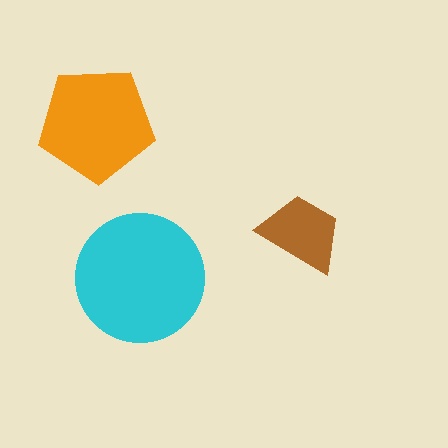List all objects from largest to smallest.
The cyan circle, the orange pentagon, the brown trapezoid.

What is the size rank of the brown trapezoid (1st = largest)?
3rd.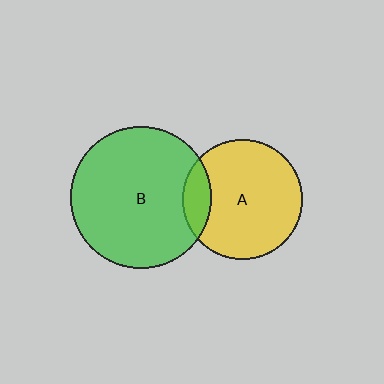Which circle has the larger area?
Circle B (green).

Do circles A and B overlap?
Yes.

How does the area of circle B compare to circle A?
Approximately 1.4 times.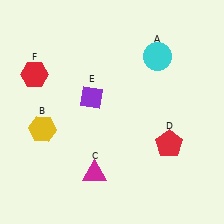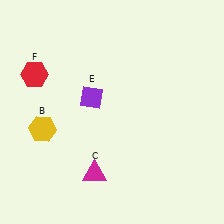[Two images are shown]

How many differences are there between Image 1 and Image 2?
There are 2 differences between the two images.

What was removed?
The red pentagon (D), the cyan circle (A) were removed in Image 2.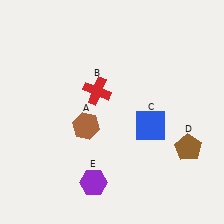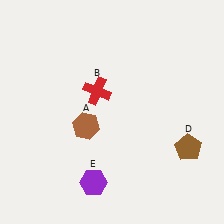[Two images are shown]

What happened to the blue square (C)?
The blue square (C) was removed in Image 2. It was in the bottom-right area of Image 1.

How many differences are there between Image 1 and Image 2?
There is 1 difference between the two images.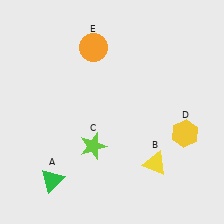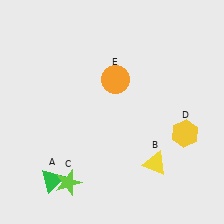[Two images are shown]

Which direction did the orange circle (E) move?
The orange circle (E) moved down.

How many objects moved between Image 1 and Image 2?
2 objects moved between the two images.